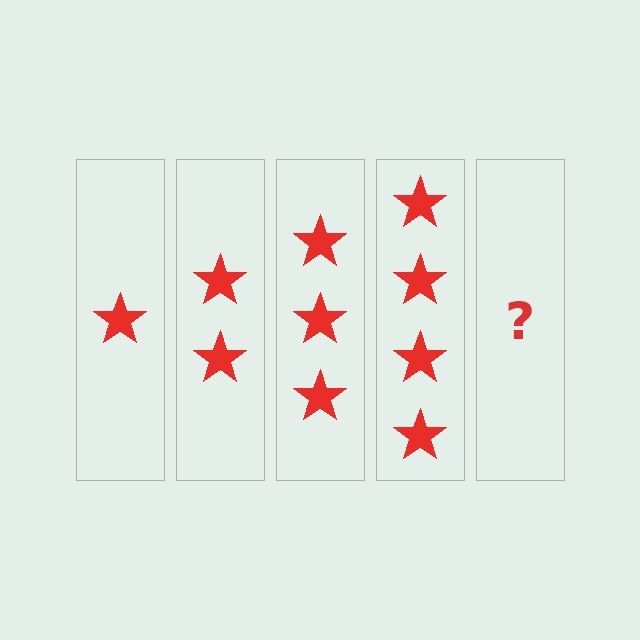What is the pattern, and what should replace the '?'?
The pattern is that each step adds one more star. The '?' should be 5 stars.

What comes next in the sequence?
The next element should be 5 stars.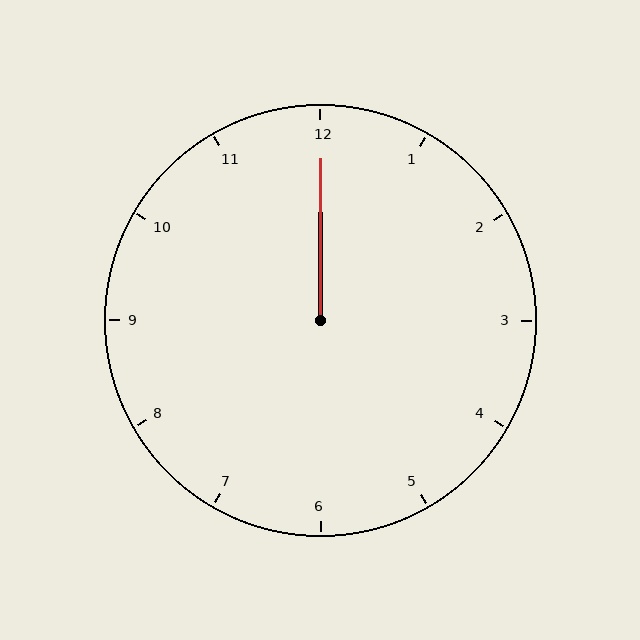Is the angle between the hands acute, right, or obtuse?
It is acute.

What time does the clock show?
12:00.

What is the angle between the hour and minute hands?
Approximately 0 degrees.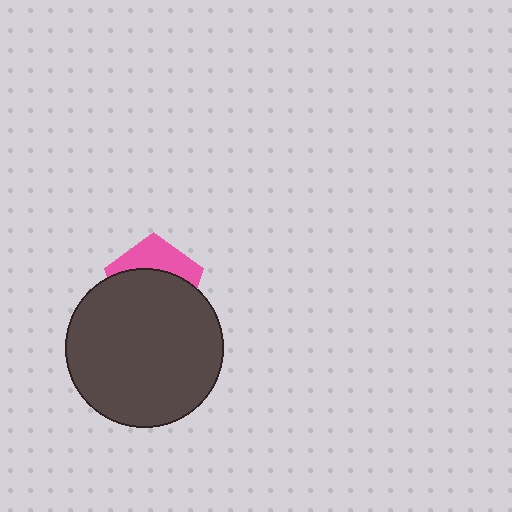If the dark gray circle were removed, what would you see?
You would see the complete pink pentagon.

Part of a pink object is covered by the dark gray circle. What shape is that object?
It is a pentagon.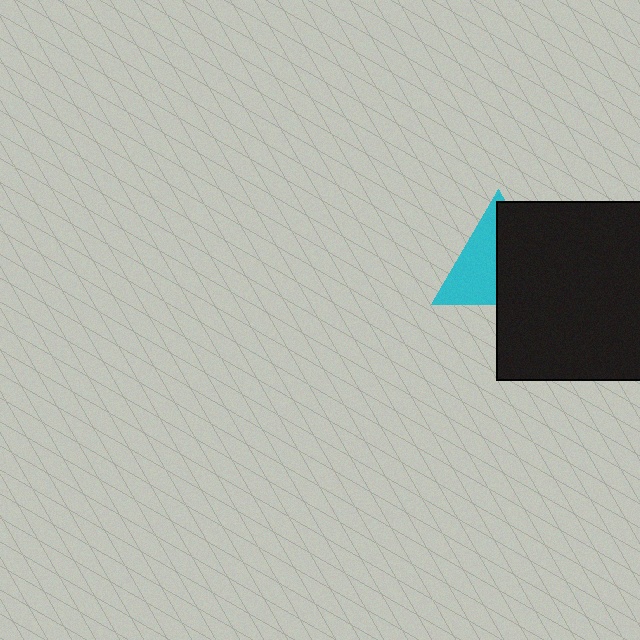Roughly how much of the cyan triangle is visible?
About half of it is visible (roughly 47%).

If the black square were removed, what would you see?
You would see the complete cyan triangle.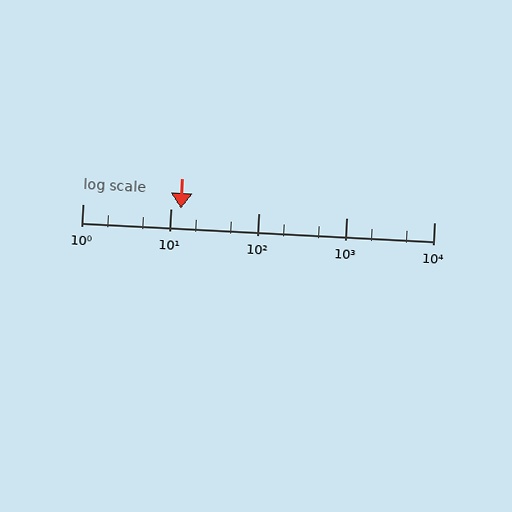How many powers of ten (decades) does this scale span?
The scale spans 4 decades, from 1 to 10000.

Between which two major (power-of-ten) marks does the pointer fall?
The pointer is between 10 and 100.